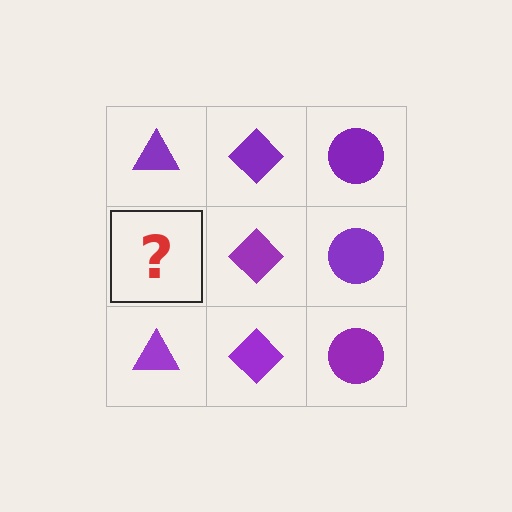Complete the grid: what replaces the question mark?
The question mark should be replaced with a purple triangle.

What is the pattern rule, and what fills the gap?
The rule is that each column has a consistent shape. The gap should be filled with a purple triangle.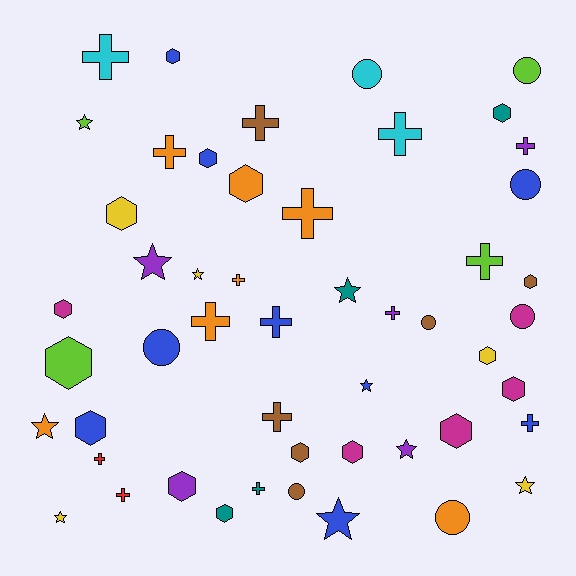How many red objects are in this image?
There are 2 red objects.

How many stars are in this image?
There are 10 stars.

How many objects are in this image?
There are 50 objects.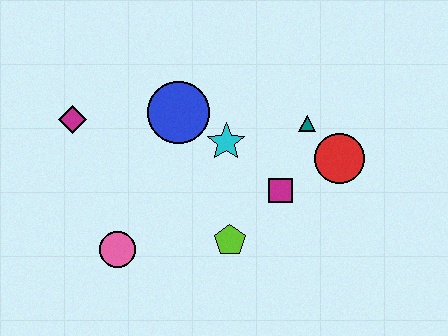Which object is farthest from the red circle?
The magenta diamond is farthest from the red circle.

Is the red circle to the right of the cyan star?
Yes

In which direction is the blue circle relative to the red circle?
The blue circle is to the left of the red circle.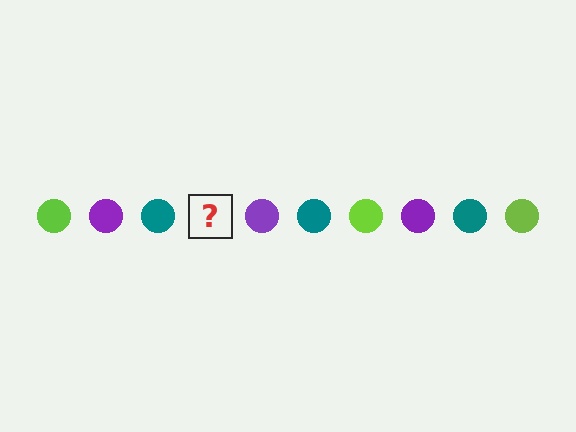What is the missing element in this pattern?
The missing element is a lime circle.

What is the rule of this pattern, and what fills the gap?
The rule is that the pattern cycles through lime, purple, teal circles. The gap should be filled with a lime circle.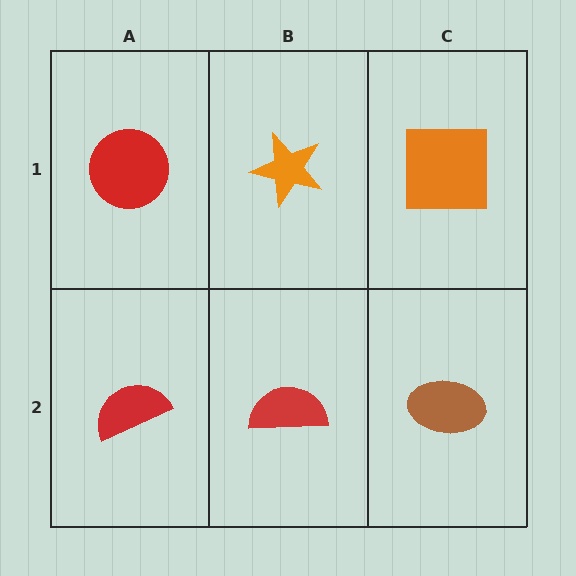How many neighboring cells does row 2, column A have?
2.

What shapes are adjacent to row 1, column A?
A red semicircle (row 2, column A), an orange star (row 1, column B).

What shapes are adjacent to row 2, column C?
An orange square (row 1, column C), a red semicircle (row 2, column B).